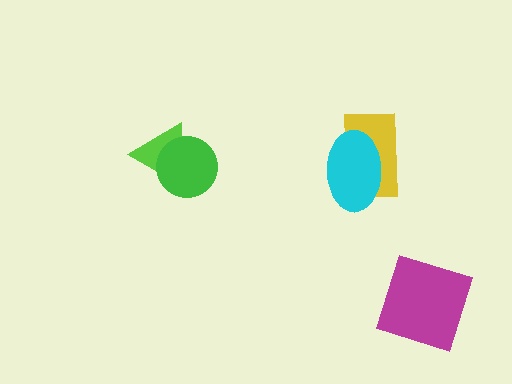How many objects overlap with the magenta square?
0 objects overlap with the magenta square.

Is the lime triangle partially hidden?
Yes, it is partially covered by another shape.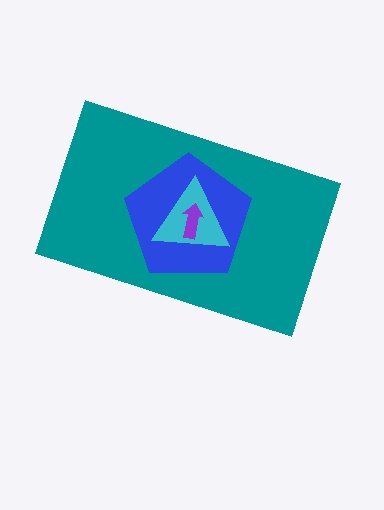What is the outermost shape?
The teal rectangle.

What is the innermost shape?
The purple arrow.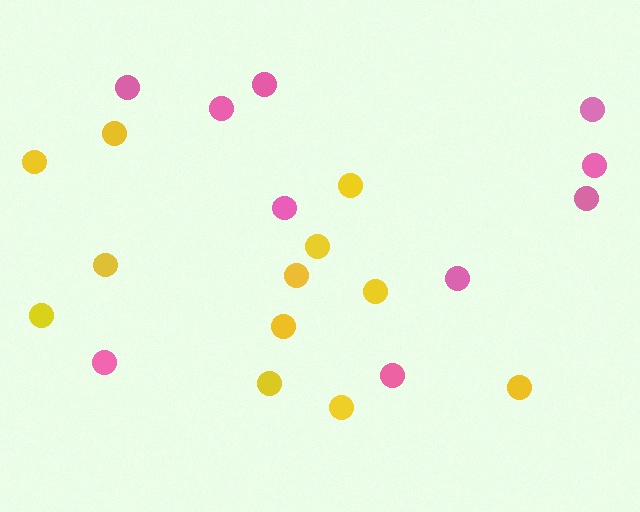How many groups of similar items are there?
There are 2 groups: one group of yellow circles (12) and one group of pink circles (10).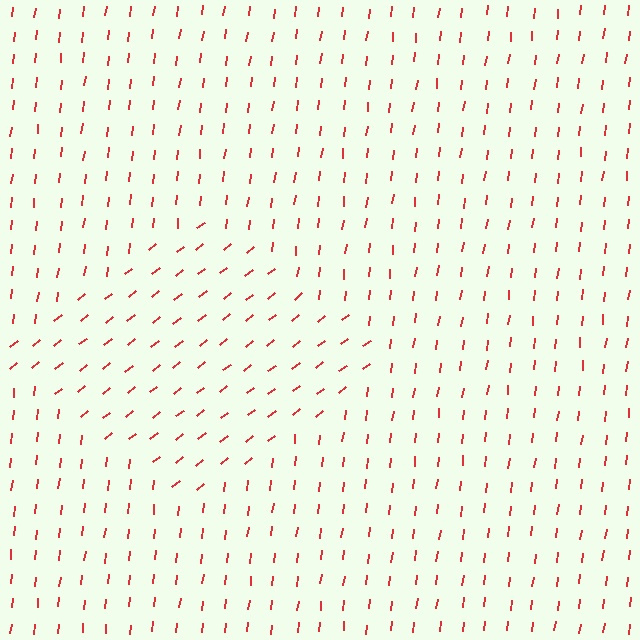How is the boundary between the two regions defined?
The boundary is defined purely by a change in line orientation (approximately 45 degrees difference). All lines are the same color and thickness.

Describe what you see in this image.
The image is filled with small red line segments. A diamond region in the image has lines oriented differently from the surrounding lines, creating a visible texture boundary.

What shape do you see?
I see a diamond.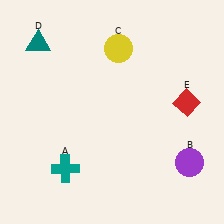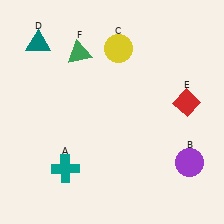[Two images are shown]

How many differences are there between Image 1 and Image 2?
There is 1 difference between the two images.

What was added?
A green triangle (F) was added in Image 2.